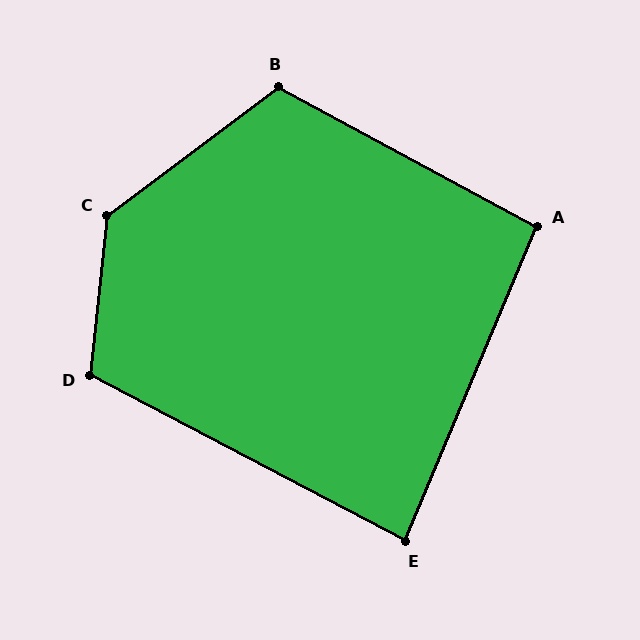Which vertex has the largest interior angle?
C, at approximately 133 degrees.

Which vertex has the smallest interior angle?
E, at approximately 85 degrees.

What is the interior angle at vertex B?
Approximately 115 degrees (obtuse).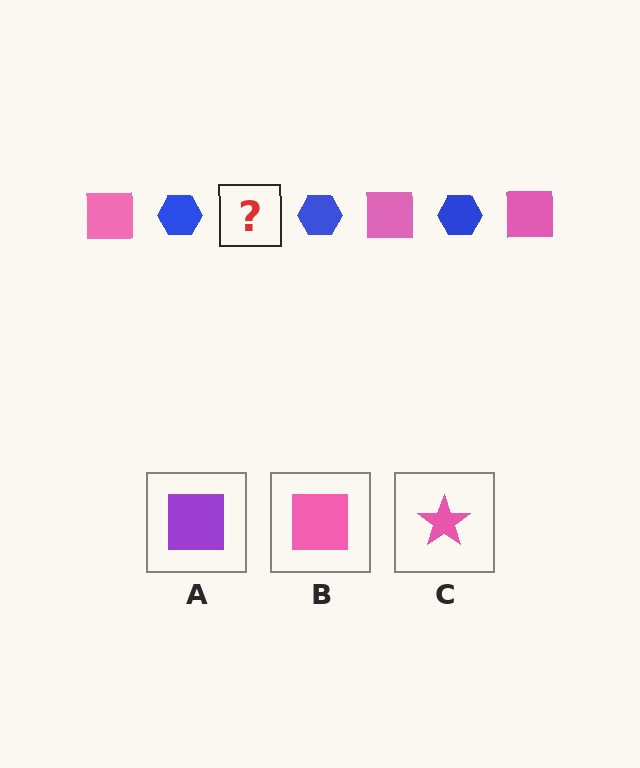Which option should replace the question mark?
Option B.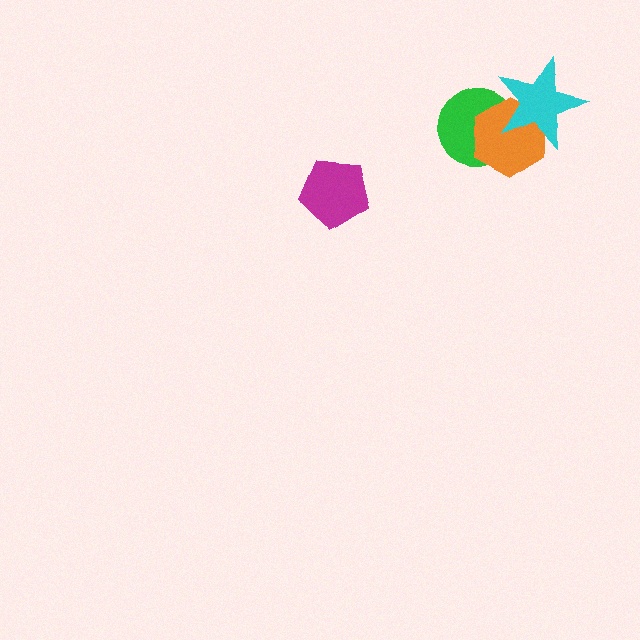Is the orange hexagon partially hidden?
Yes, it is partially covered by another shape.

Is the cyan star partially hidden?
No, no other shape covers it.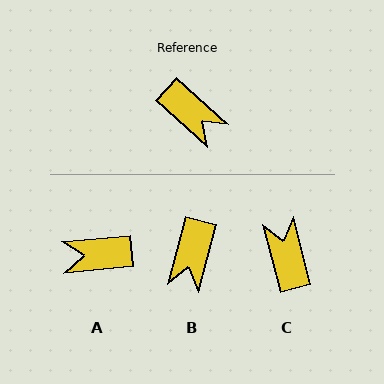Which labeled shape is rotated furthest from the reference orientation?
C, about 147 degrees away.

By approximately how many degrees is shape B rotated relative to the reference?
Approximately 63 degrees clockwise.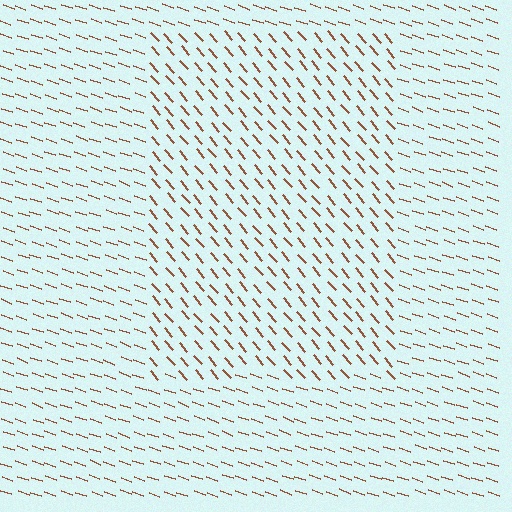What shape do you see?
I see a rectangle.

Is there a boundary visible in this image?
Yes, there is a texture boundary formed by a change in line orientation.